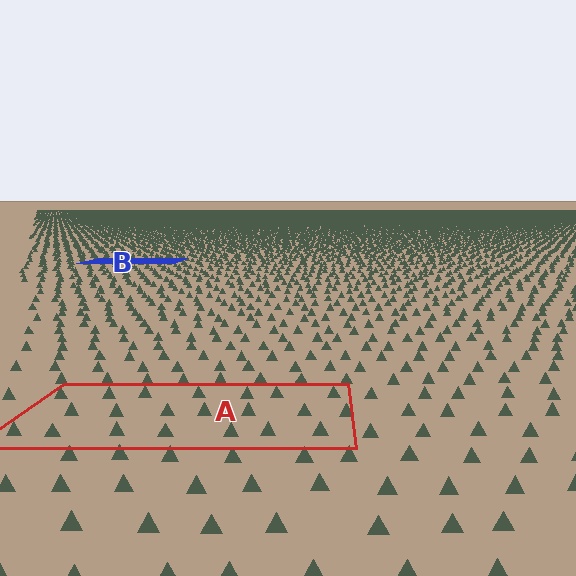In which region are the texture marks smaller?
The texture marks are smaller in region B, because it is farther away.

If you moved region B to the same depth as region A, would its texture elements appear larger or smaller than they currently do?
They would appear larger. At a closer depth, the same texture elements are projected at a bigger on-screen size.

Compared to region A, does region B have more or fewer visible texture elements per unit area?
Region B has more texture elements per unit area — they are packed more densely because it is farther away.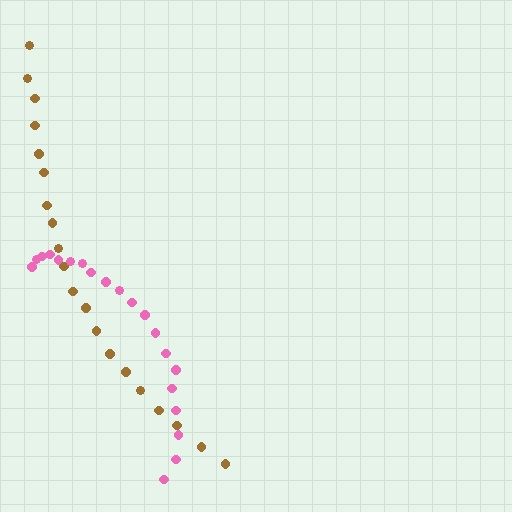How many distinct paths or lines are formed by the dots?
There are 2 distinct paths.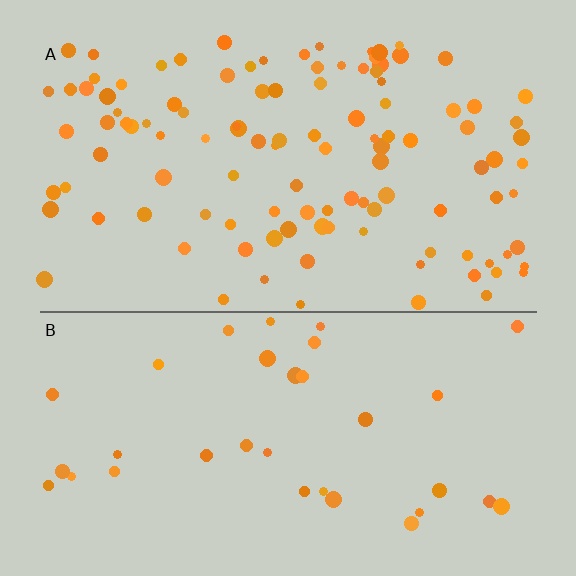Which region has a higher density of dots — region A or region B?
A (the top).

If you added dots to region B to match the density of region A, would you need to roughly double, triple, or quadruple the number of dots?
Approximately triple.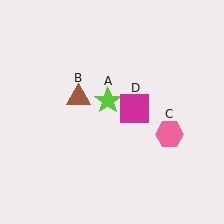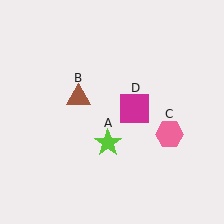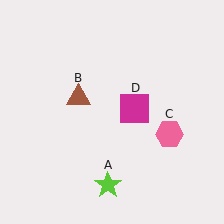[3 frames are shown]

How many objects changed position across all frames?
1 object changed position: lime star (object A).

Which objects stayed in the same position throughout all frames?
Brown triangle (object B) and pink hexagon (object C) and magenta square (object D) remained stationary.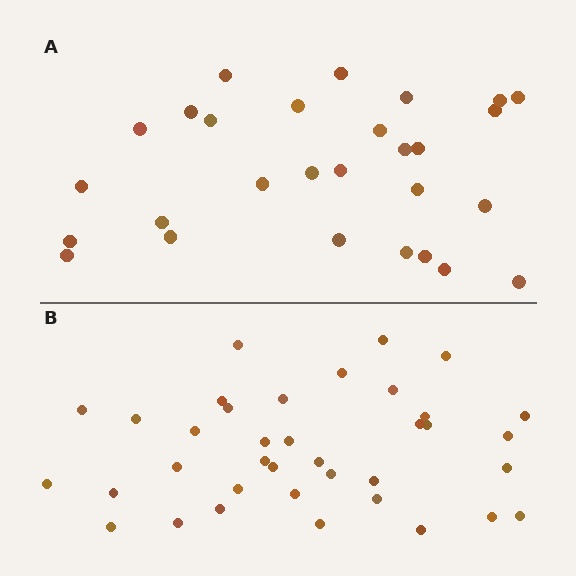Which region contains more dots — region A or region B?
Region B (the bottom region) has more dots.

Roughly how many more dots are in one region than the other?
Region B has roughly 8 or so more dots than region A.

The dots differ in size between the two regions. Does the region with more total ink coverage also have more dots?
No. Region A has more total ink coverage because its dots are larger, but region B actually contains more individual dots. Total area can be misleading — the number of items is what matters here.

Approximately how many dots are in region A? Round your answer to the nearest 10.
About 30 dots. (The exact count is 28, which rounds to 30.)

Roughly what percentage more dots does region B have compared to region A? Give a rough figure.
About 30% more.